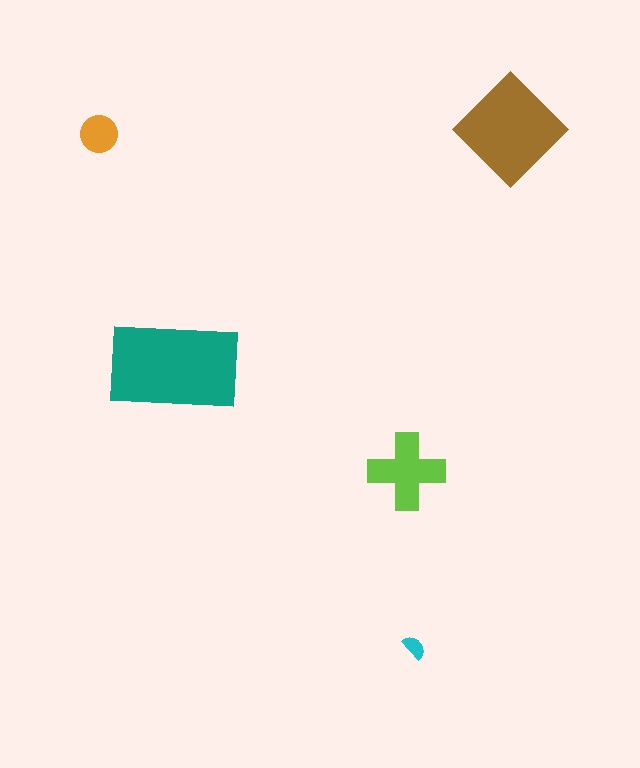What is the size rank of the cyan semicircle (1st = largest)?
5th.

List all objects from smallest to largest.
The cyan semicircle, the orange circle, the lime cross, the brown diamond, the teal rectangle.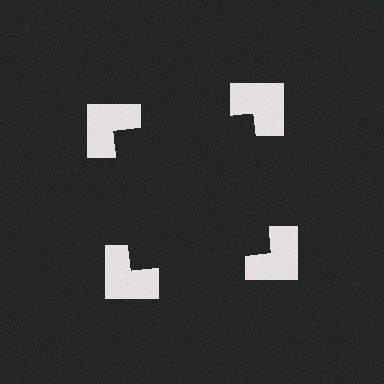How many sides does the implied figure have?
4 sides.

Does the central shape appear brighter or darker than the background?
It typically appears slightly darker than the background, even though no actual brightness change is drawn.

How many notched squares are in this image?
There are 4 — one at each vertex of the illusory square.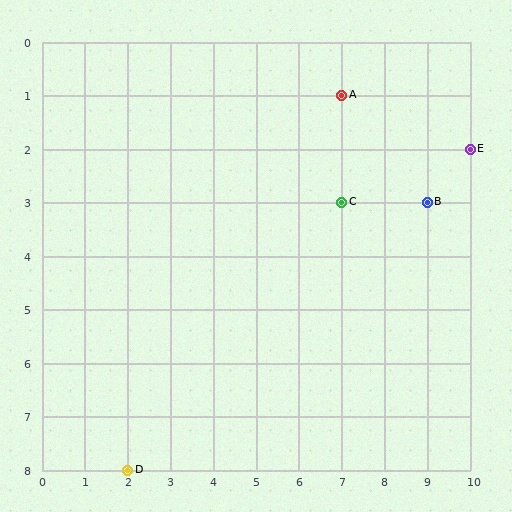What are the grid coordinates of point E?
Point E is at grid coordinates (10, 2).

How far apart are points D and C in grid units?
Points D and C are 5 columns and 5 rows apart (about 7.1 grid units diagonally).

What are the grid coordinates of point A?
Point A is at grid coordinates (7, 1).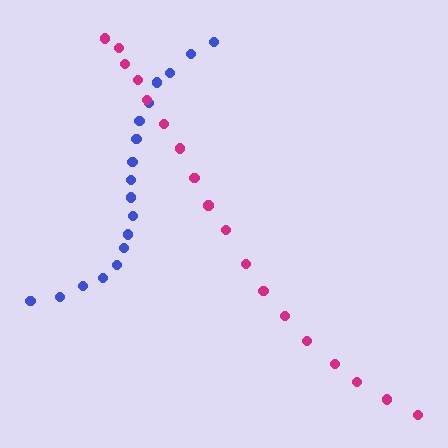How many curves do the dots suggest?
There are 2 distinct paths.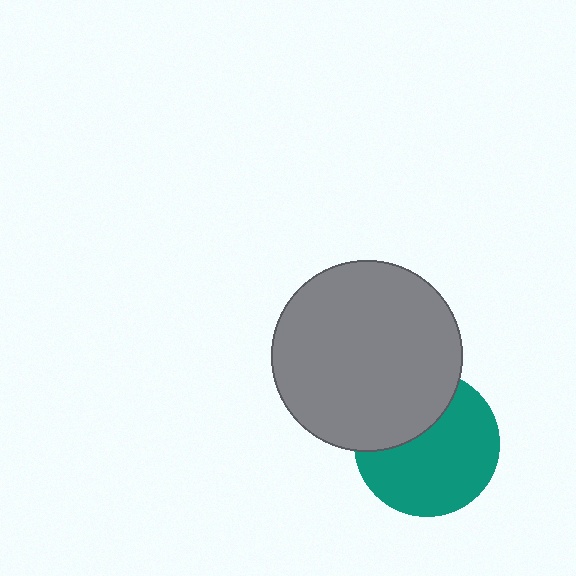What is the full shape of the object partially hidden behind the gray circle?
The partially hidden object is a teal circle.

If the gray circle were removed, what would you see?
You would see the complete teal circle.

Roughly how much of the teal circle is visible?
Most of it is visible (roughly 66%).